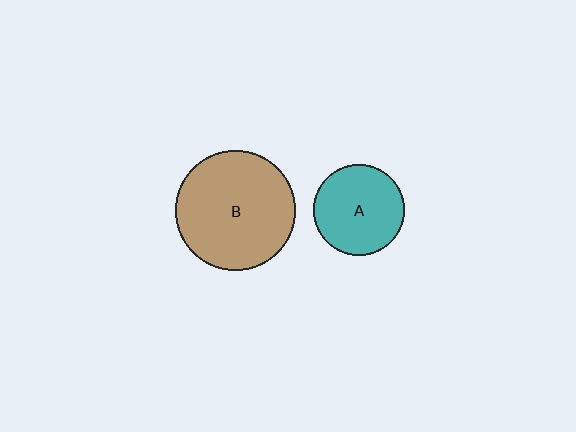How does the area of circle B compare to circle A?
Approximately 1.8 times.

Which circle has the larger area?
Circle B (brown).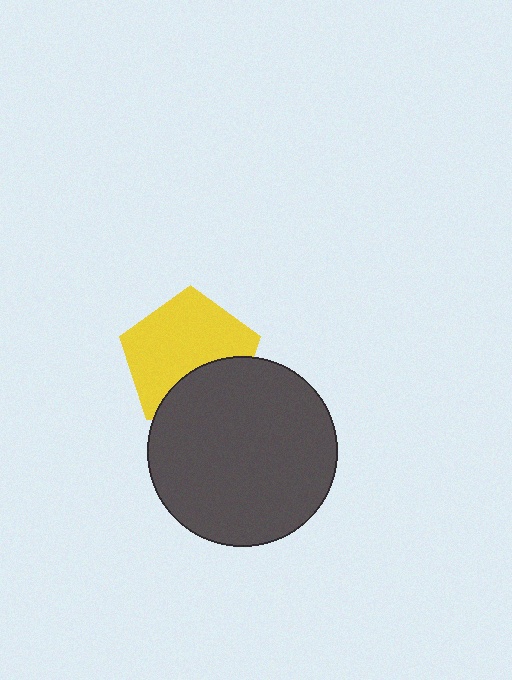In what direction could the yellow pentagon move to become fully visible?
The yellow pentagon could move up. That would shift it out from behind the dark gray circle entirely.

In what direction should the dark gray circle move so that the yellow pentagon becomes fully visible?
The dark gray circle should move down. That is the shortest direction to clear the overlap and leave the yellow pentagon fully visible.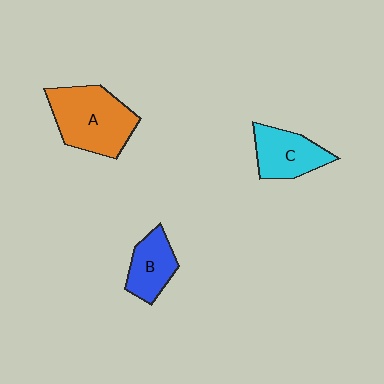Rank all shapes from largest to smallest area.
From largest to smallest: A (orange), C (cyan), B (blue).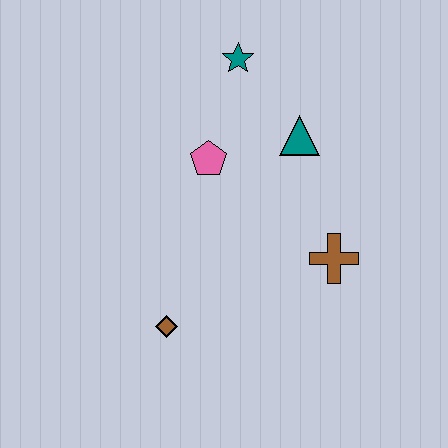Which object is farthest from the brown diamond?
The teal star is farthest from the brown diamond.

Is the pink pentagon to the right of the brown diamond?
Yes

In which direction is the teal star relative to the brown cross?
The teal star is above the brown cross.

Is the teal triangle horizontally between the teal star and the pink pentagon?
No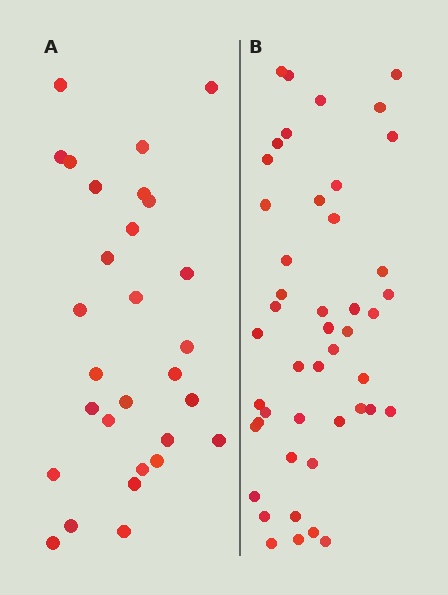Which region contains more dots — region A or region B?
Region B (the right region) has more dots.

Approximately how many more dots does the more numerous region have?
Region B has approximately 15 more dots than region A.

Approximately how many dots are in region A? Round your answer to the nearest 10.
About 30 dots. (The exact count is 29, which rounds to 30.)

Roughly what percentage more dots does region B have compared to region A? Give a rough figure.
About 60% more.